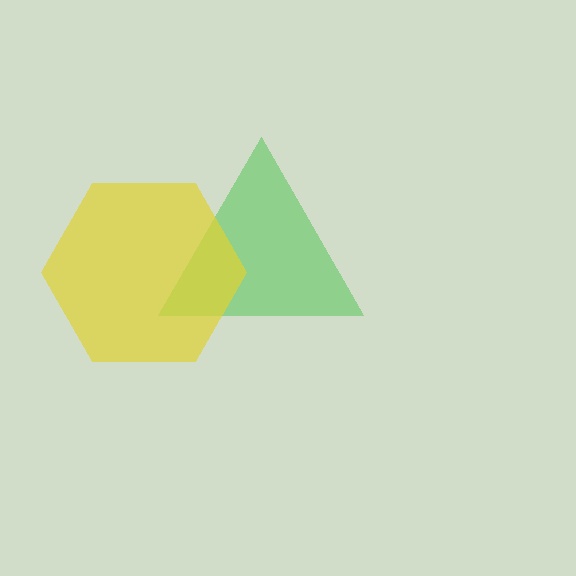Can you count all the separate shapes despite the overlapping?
Yes, there are 2 separate shapes.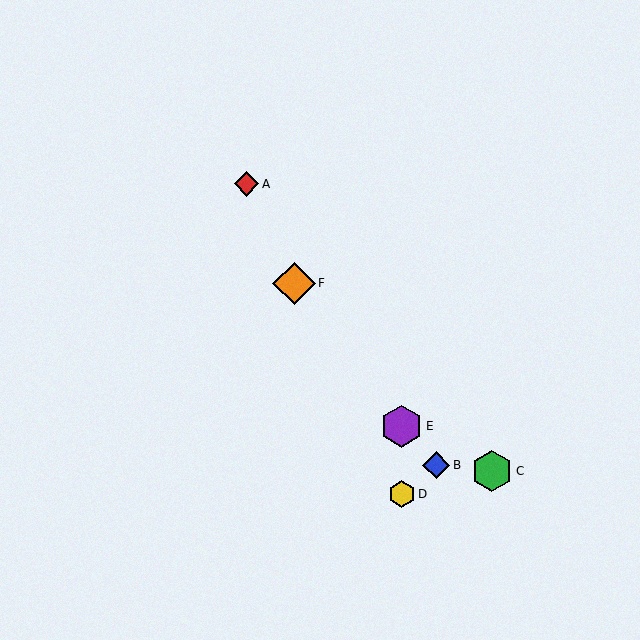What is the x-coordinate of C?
Object C is at x≈492.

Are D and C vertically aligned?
No, D is at x≈402 and C is at x≈492.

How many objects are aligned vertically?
2 objects (D, E) are aligned vertically.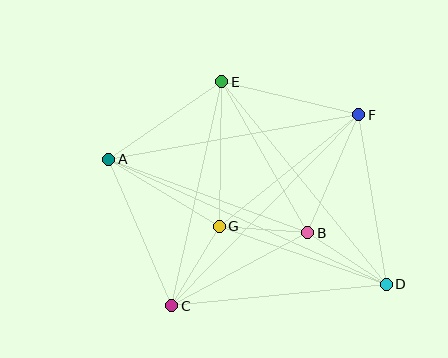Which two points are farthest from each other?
Points A and D are farthest from each other.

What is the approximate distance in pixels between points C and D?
The distance between C and D is approximately 215 pixels.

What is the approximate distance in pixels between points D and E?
The distance between D and E is approximately 261 pixels.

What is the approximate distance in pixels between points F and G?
The distance between F and G is approximately 179 pixels.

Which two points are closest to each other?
Points B and G are closest to each other.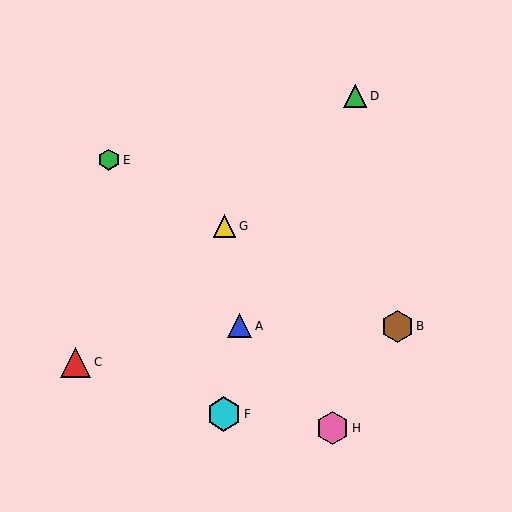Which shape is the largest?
The cyan hexagon (labeled F) is the largest.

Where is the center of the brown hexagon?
The center of the brown hexagon is at (397, 327).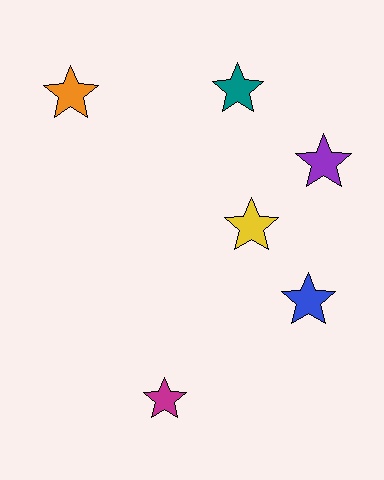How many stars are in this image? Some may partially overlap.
There are 6 stars.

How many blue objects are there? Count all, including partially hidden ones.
There is 1 blue object.